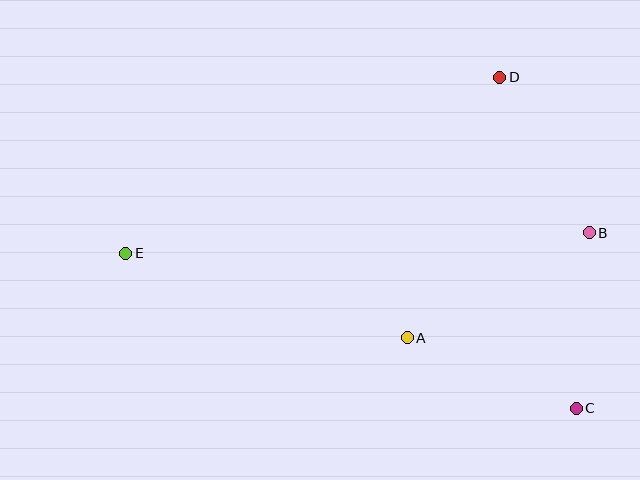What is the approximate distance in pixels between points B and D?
The distance between B and D is approximately 179 pixels.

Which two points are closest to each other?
Points B and C are closest to each other.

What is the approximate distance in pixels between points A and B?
The distance between A and B is approximately 210 pixels.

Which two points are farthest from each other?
Points C and E are farthest from each other.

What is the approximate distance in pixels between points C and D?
The distance between C and D is approximately 340 pixels.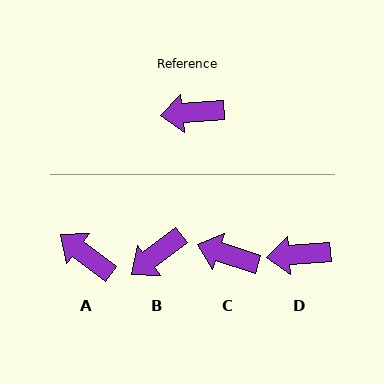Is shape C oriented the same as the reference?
No, it is off by about 23 degrees.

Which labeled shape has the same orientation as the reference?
D.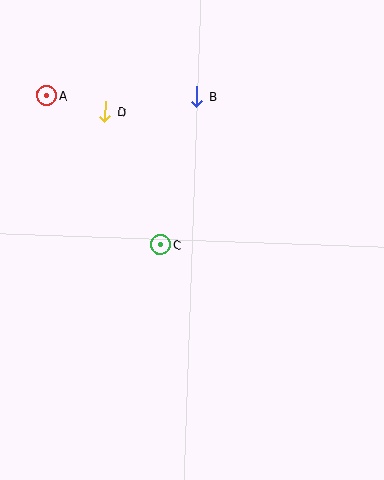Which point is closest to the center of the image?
Point C at (161, 245) is closest to the center.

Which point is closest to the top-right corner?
Point B is closest to the top-right corner.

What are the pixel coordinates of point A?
Point A is at (47, 96).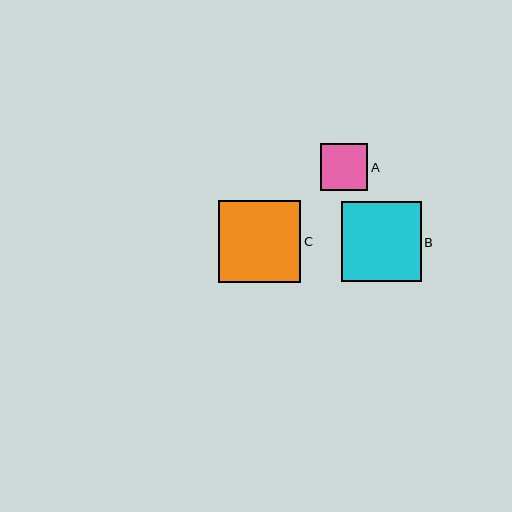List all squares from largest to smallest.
From largest to smallest: C, B, A.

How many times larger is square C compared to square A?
Square C is approximately 1.7 times the size of square A.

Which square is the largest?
Square C is the largest with a size of approximately 82 pixels.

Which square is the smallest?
Square A is the smallest with a size of approximately 47 pixels.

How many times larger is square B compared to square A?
Square B is approximately 1.7 times the size of square A.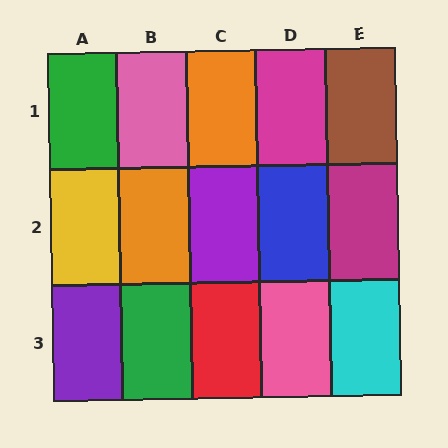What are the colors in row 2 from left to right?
Yellow, orange, purple, blue, magenta.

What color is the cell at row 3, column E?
Cyan.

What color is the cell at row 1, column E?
Brown.